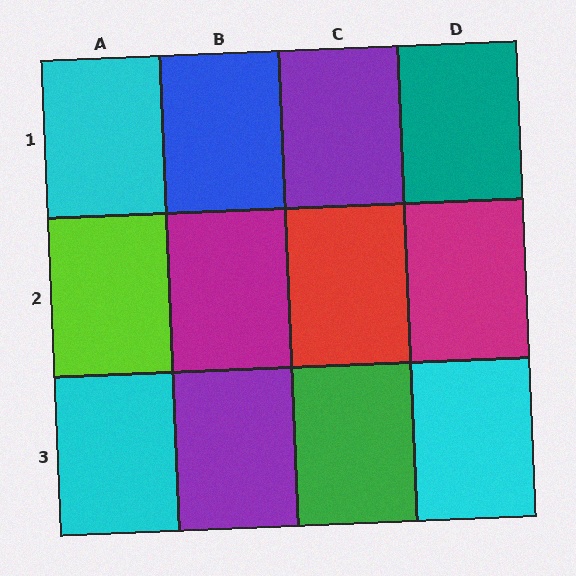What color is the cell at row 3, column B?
Purple.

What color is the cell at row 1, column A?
Cyan.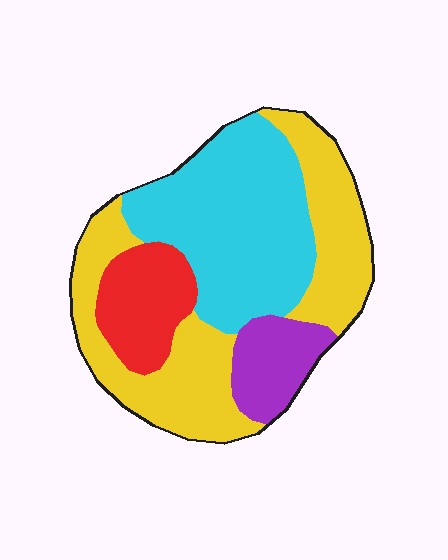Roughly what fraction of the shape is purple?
Purple covers 11% of the shape.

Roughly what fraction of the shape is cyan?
Cyan takes up between a third and a half of the shape.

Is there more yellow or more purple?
Yellow.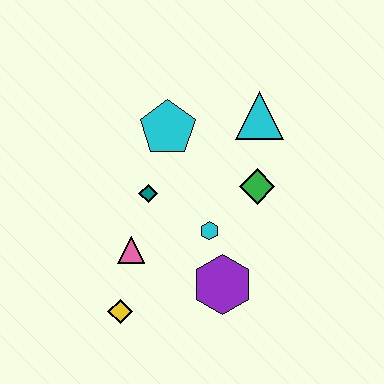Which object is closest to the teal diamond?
The pink triangle is closest to the teal diamond.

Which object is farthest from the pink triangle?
The cyan triangle is farthest from the pink triangle.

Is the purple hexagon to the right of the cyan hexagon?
Yes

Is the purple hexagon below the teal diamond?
Yes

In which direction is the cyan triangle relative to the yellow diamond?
The cyan triangle is above the yellow diamond.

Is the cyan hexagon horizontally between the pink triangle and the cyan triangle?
Yes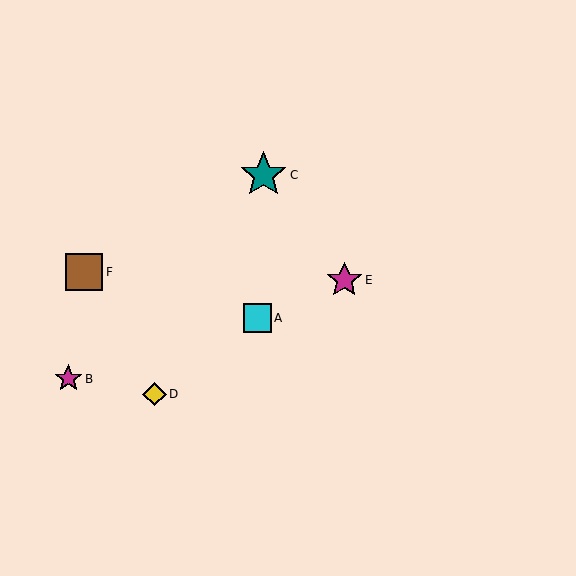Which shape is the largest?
The teal star (labeled C) is the largest.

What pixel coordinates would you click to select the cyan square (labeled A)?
Click at (257, 318) to select the cyan square A.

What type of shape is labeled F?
Shape F is a brown square.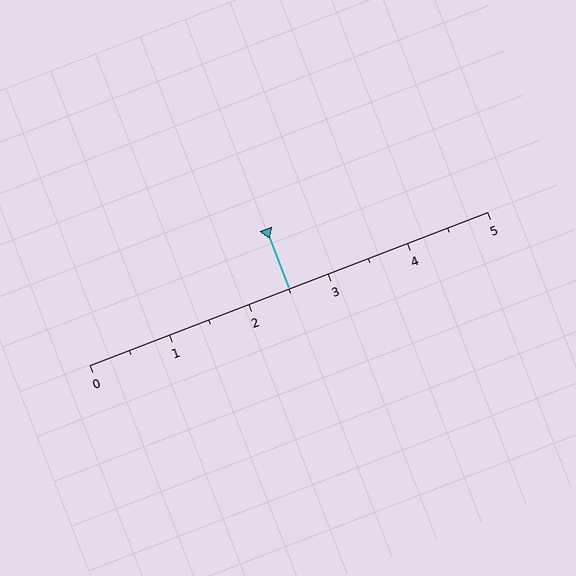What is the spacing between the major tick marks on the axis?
The major ticks are spaced 1 apart.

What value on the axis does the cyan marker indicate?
The marker indicates approximately 2.5.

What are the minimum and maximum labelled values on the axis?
The axis runs from 0 to 5.